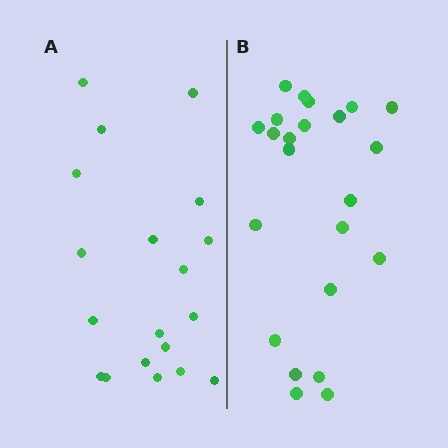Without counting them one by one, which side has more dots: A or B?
Region B (the right region) has more dots.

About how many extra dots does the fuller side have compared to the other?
Region B has about 4 more dots than region A.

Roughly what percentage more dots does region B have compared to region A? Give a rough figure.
About 20% more.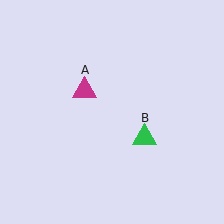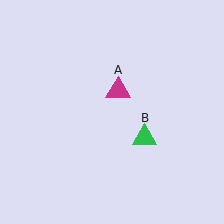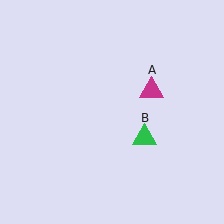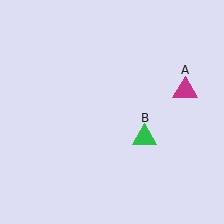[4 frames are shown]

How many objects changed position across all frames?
1 object changed position: magenta triangle (object A).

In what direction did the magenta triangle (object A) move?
The magenta triangle (object A) moved right.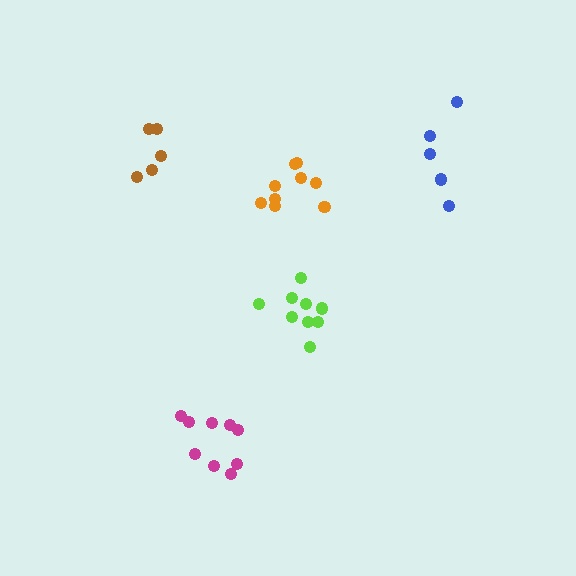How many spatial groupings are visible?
There are 5 spatial groupings.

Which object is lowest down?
The magenta cluster is bottommost.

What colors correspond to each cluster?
The clusters are colored: lime, blue, brown, magenta, orange.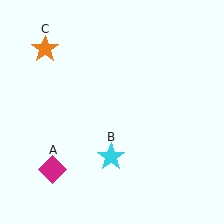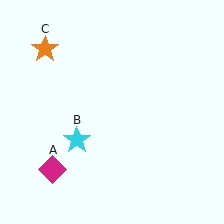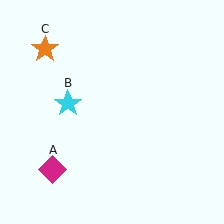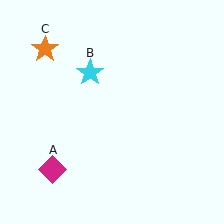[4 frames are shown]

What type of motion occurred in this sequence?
The cyan star (object B) rotated clockwise around the center of the scene.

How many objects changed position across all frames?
1 object changed position: cyan star (object B).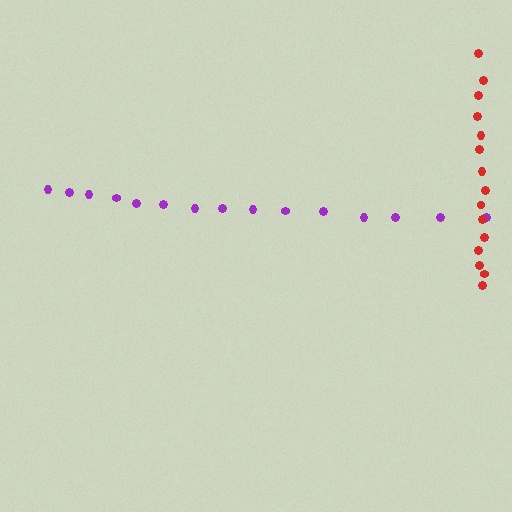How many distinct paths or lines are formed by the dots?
There are 2 distinct paths.